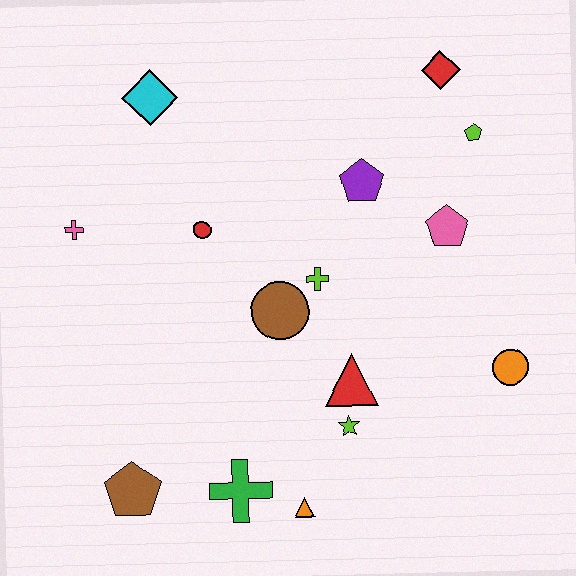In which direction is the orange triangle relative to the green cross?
The orange triangle is to the right of the green cross.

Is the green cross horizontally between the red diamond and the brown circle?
No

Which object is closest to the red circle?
The brown circle is closest to the red circle.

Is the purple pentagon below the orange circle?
No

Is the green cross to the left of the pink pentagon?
Yes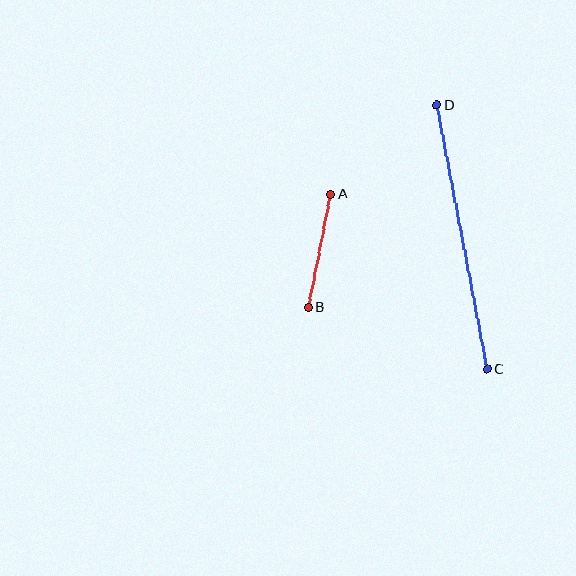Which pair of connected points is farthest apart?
Points C and D are farthest apart.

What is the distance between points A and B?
The distance is approximately 116 pixels.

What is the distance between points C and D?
The distance is approximately 269 pixels.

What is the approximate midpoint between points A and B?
The midpoint is at approximately (320, 251) pixels.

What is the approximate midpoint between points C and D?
The midpoint is at approximately (462, 237) pixels.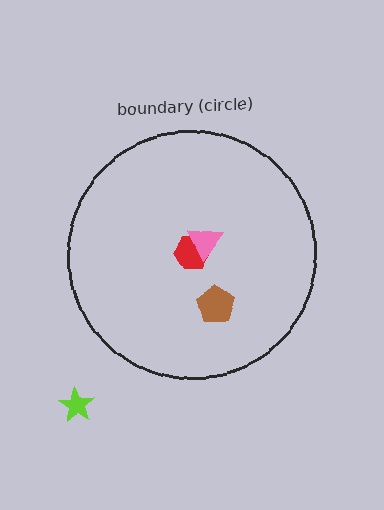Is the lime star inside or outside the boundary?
Outside.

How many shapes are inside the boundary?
3 inside, 1 outside.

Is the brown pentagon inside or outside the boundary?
Inside.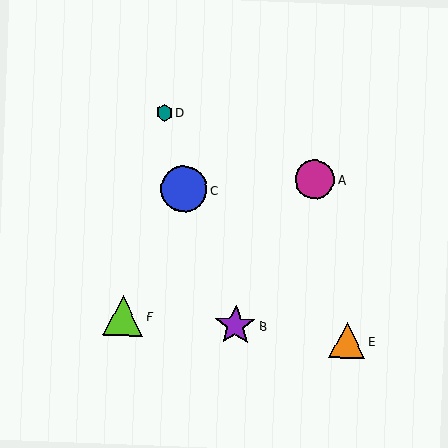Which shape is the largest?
The blue circle (labeled C) is the largest.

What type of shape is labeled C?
Shape C is a blue circle.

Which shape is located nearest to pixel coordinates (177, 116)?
The teal hexagon (labeled D) at (164, 113) is nearest to that location.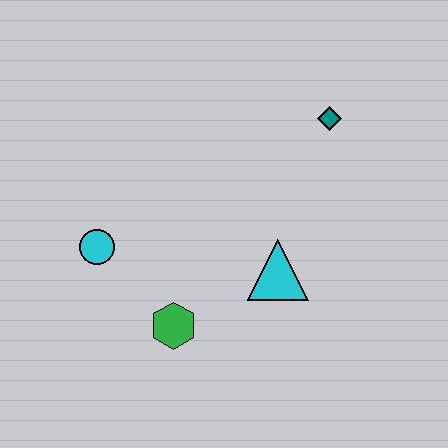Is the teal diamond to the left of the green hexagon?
No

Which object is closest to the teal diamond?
The cyan triangle is closest to the teal diamond.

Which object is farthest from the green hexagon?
The teal diamond is farthest from the green hexagon.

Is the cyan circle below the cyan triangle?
No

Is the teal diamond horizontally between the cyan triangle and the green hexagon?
No